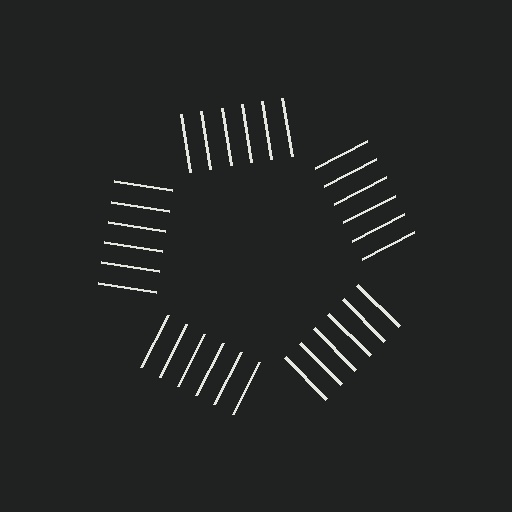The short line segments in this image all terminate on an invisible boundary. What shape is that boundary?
An illusory pentagon — the line segments terminate on its edges but no continuous stroke is drawn.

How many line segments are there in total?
30 — 6 along each of the 5 edges.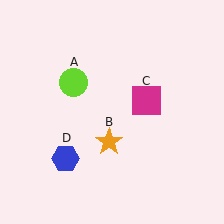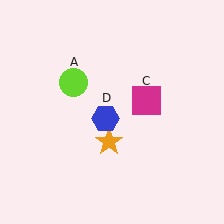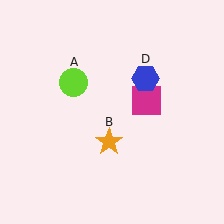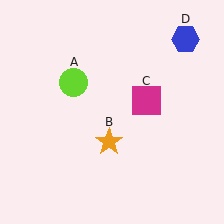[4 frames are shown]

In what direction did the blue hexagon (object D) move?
The blue hexagon (object D) moved up and to the right.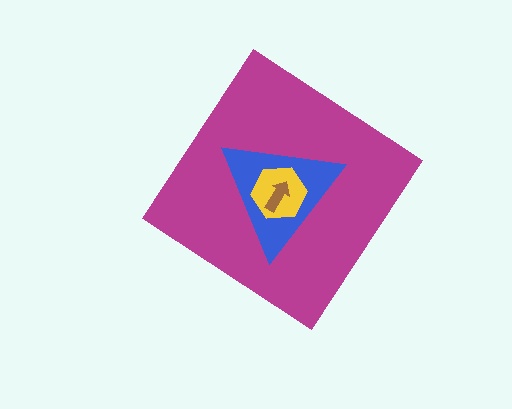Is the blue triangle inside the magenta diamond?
Yes.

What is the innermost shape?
The brown arrow.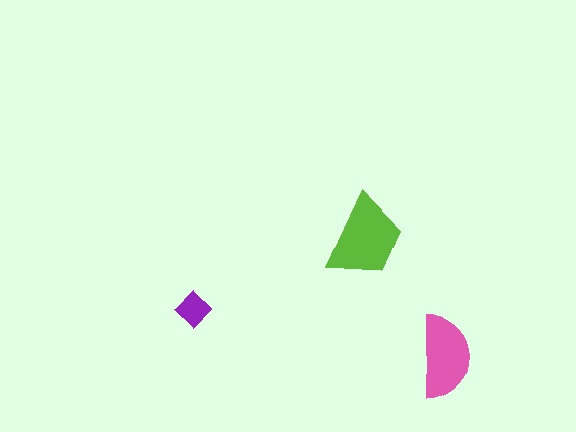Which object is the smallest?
The purple diamond.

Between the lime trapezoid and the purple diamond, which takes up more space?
The lime trapezoid.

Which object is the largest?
The lime trapezoid.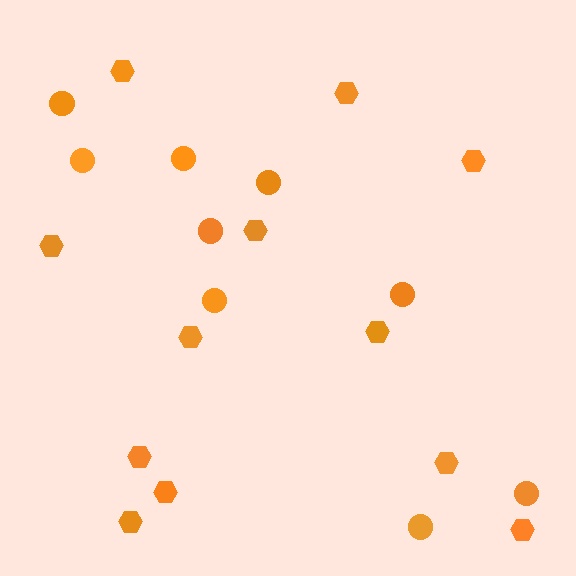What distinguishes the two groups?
There are 2 groups: one group of circles (9) and one group of hexagons (12).